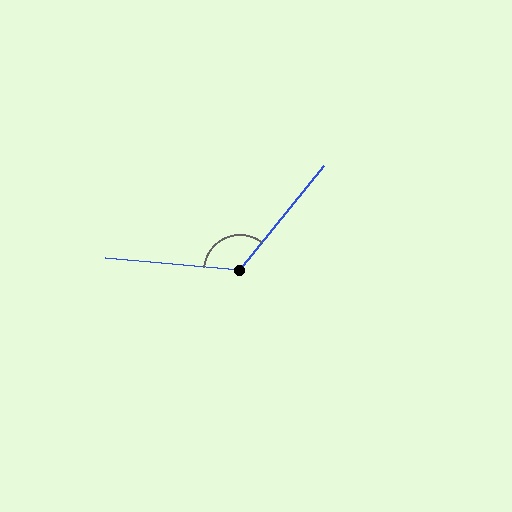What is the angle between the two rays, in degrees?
Approximately 124 degrees.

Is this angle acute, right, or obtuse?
It is obtuse.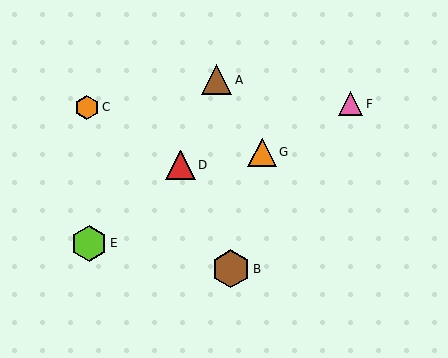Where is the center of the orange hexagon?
The center of the orange hexagon is at (87, 107).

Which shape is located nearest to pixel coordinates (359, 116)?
The pink triangle (labeled F) at (351, 104) is nearest to that location.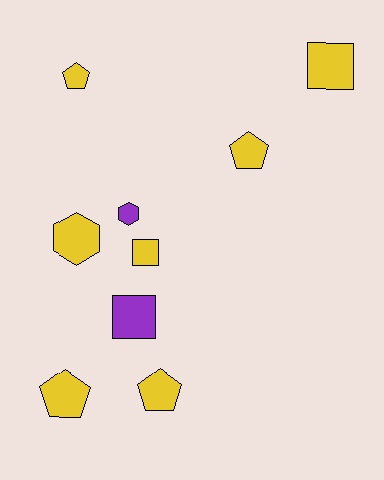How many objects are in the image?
There are 9 objects.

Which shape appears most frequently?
Pentagon, with 4 objects.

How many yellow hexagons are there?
There is 1 yellow hexagon.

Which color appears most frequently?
Yellow, with 7 objects.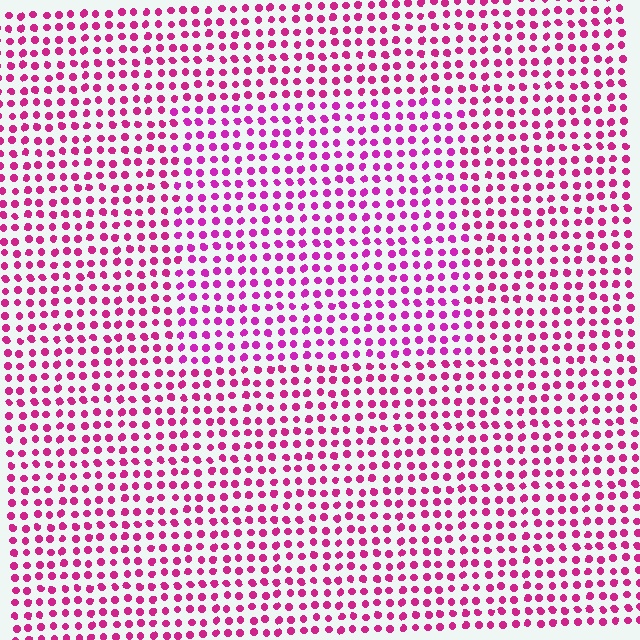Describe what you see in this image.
The image is filled with small magenta elements in a uniform arrangement. A rectangle-shaped region is visible where the elements are tinted to a slightly different hue, forming a subtle color boundary.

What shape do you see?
I see a rectangle.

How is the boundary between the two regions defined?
The boundary is defined purely by a slight shift in hue (about 17 degrees). Spacing, size, and orientation are identical on both sides.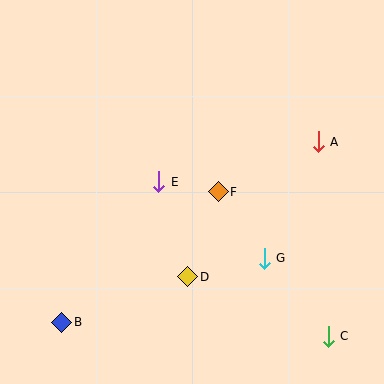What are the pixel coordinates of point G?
Point G is at (264, 258).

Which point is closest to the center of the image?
Point F at (218, 192) is closest to the center.